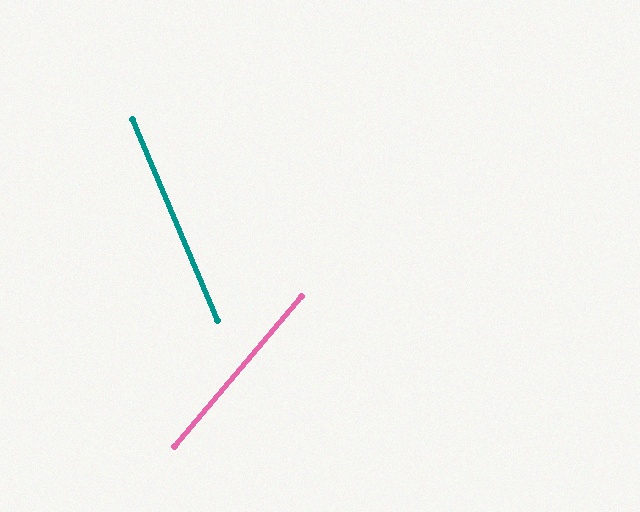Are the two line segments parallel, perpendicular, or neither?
Neither parallel nor perpendicular — they differ by about 63°.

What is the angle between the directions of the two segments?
Approximately 63 degrees.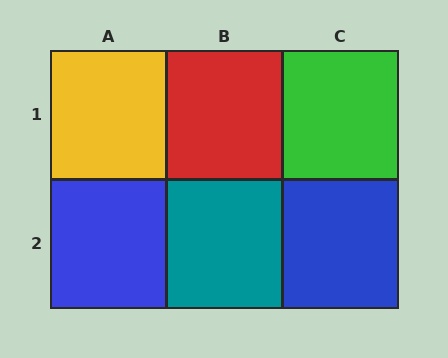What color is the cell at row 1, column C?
Green.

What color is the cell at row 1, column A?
Yellow.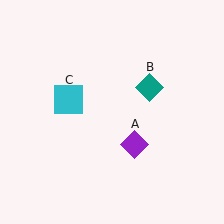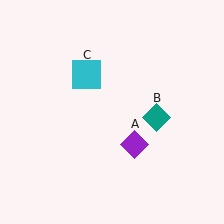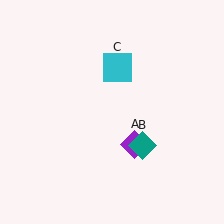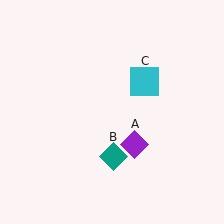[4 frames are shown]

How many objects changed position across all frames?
2 objects changed position: teal diamond (object B), cyan square (object C).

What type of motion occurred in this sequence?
The teal diamond (object B), cyan square (object C) rotated clockwise around the center of the scene.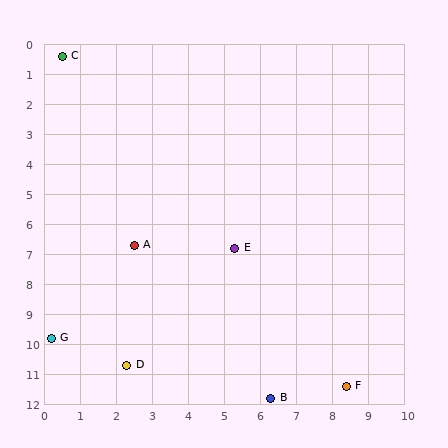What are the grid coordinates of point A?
Point A is at approximately (2.5, 6.7).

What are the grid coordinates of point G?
Point G is at approximately (0.2, 9.8).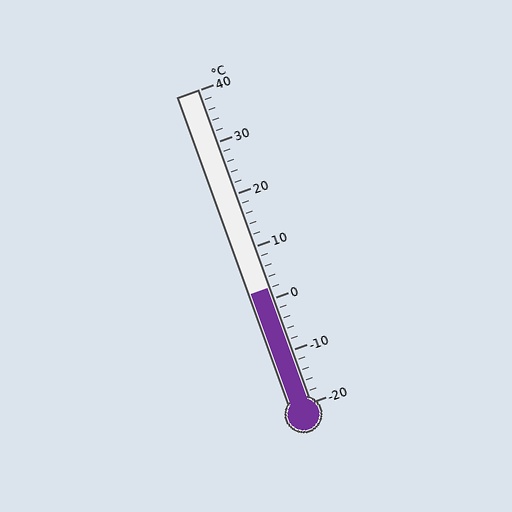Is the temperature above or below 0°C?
The temperature is above 0°C.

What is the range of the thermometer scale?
The thermometer scale ranges from -20°C to 40°C.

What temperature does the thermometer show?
The thermometer shows approximately 2°C.